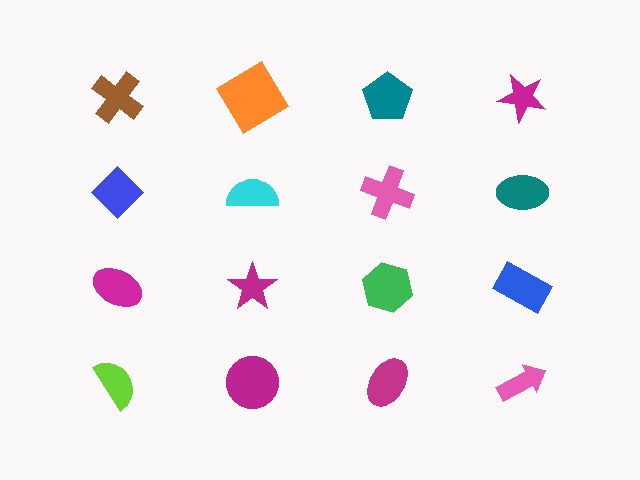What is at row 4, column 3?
A magenta ellipse.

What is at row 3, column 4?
A blue rectangle.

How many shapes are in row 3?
4 shapes.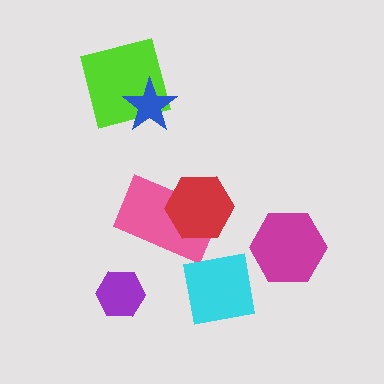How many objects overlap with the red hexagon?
1 object overlaps with the red hexagon.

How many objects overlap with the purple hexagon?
0 objects overlap with the purple hexagon.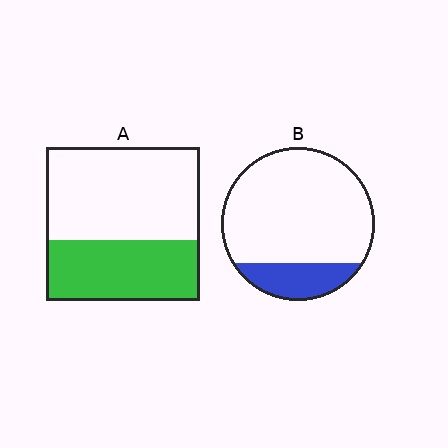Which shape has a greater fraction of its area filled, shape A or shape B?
Shape A.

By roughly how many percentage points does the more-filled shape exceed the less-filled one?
By roughly 20 percentage points (A over B).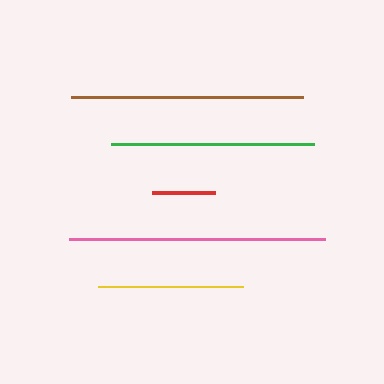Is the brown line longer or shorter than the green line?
The brown line is longer than the green line.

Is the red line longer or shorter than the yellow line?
The yellow line is longer than the red line.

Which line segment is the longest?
The pink line is the longest at approximately 256 pixels.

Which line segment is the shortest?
The red line is the shortest at approximately 63 pixels.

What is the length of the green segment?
The green segment is approximately 204 pixels long.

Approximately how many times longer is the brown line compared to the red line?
The brown line is approximately 3.7 times the length of the red line.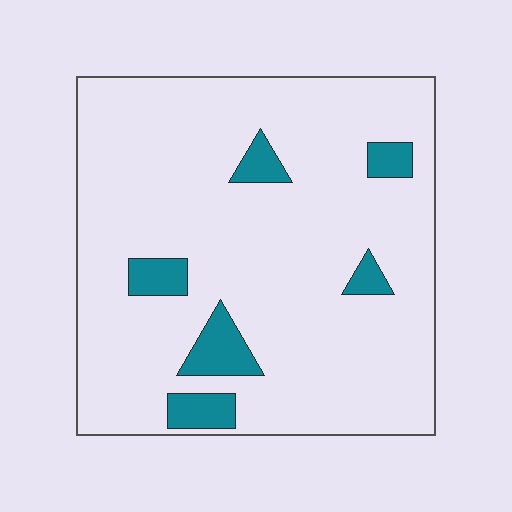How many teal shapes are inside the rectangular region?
6.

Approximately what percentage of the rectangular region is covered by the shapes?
Approximately 10%.